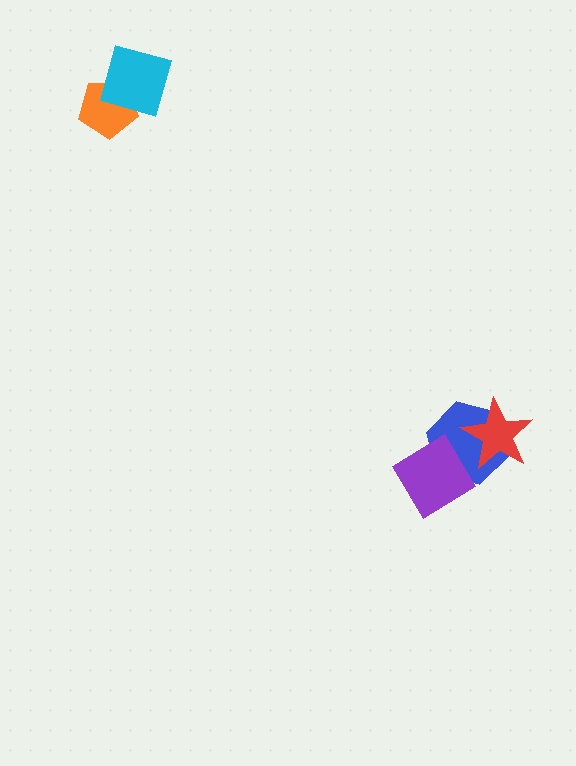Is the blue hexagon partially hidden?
Yes, it is partially covered by another shape.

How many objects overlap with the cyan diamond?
1 object overlaps with the cyan diamond.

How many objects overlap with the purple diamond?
1 object overlaps with the purple diamond.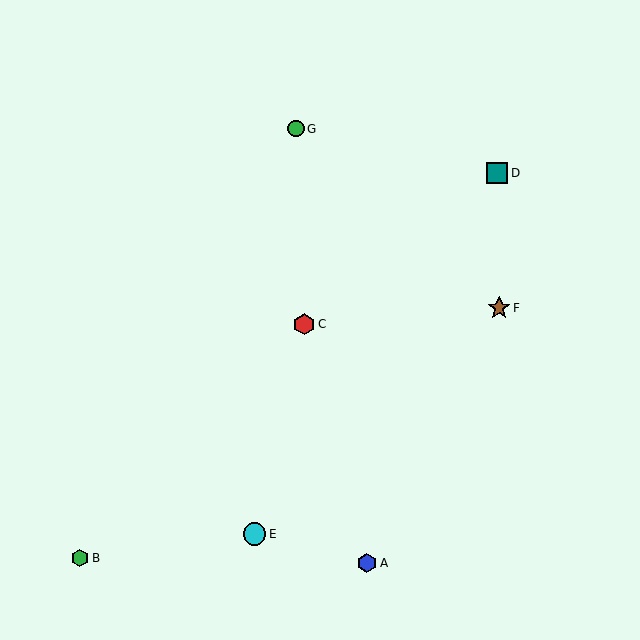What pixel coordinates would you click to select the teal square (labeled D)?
Click at (497, 173) to select the teal square D.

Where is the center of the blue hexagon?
The center of the blue hexagon is at (367, 563).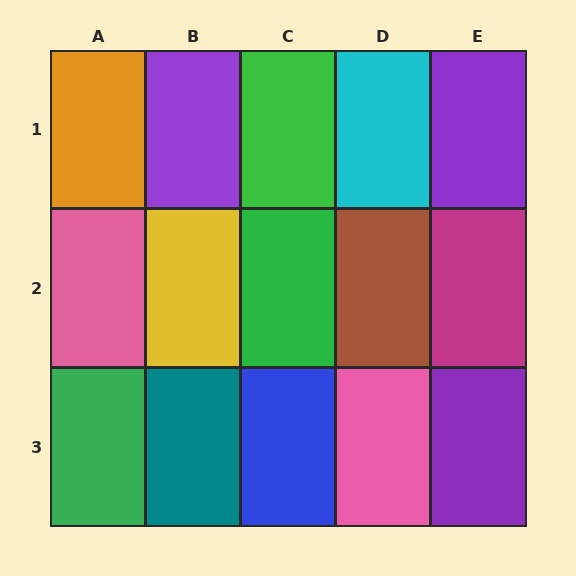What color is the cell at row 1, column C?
Green.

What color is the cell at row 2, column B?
Yellow.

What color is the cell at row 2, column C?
Green.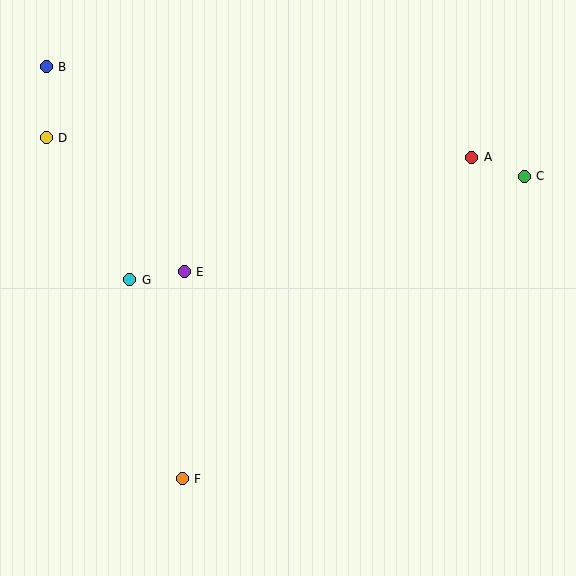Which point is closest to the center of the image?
Point E at (184, 272) is closest to the center.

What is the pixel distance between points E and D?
The distance between E and D is 193 pixels.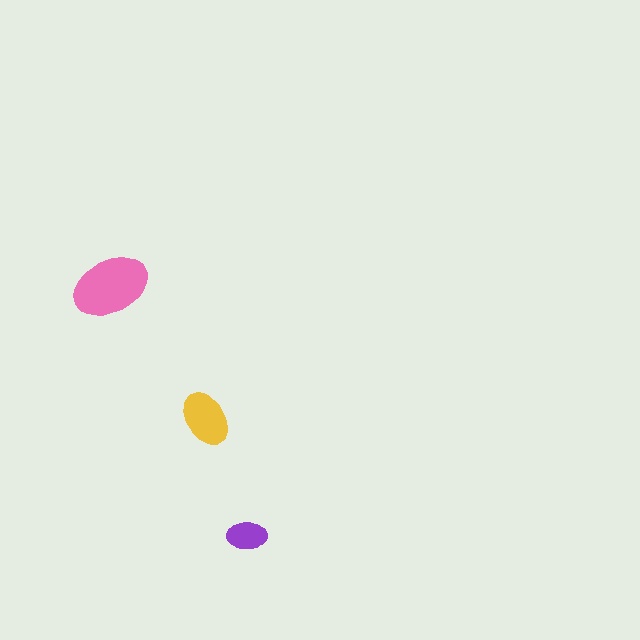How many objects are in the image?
There are 3 objects in the image.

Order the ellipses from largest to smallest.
the pink one, the yellow one, the purple one.